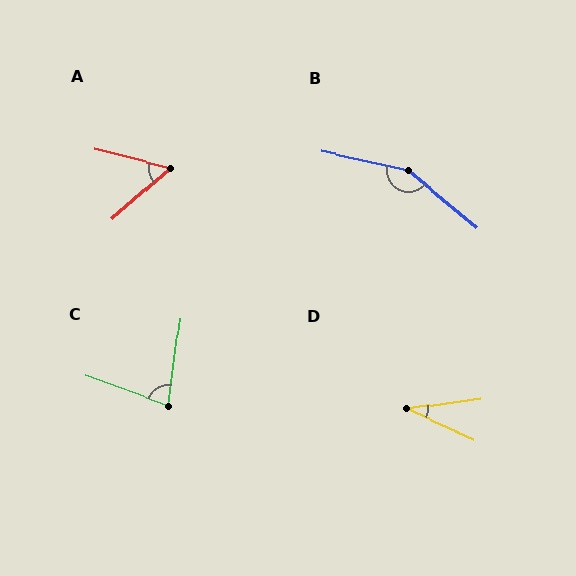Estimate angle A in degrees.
Approximately 55 degrees.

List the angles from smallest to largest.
D (32°), A (55°), C (78°), B (153°).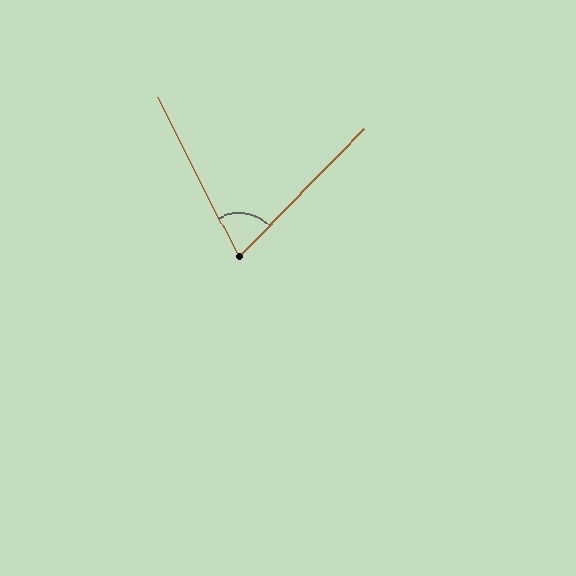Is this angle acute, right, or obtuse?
It is acute.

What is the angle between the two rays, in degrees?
Approximately 71 degrees.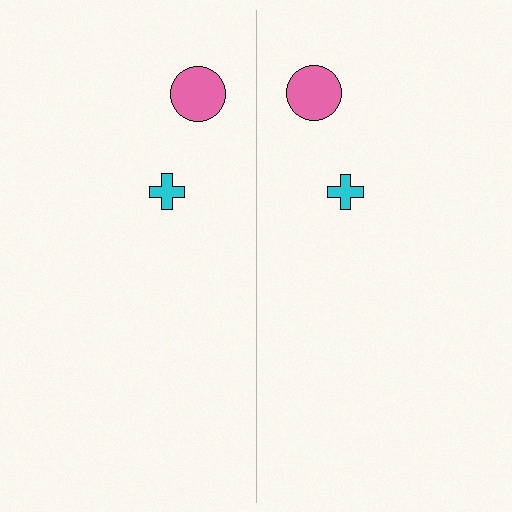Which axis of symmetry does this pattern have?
The pattern has a vertical axis of symmetry running through the center of the image.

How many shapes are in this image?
There are 4 shapes in this image.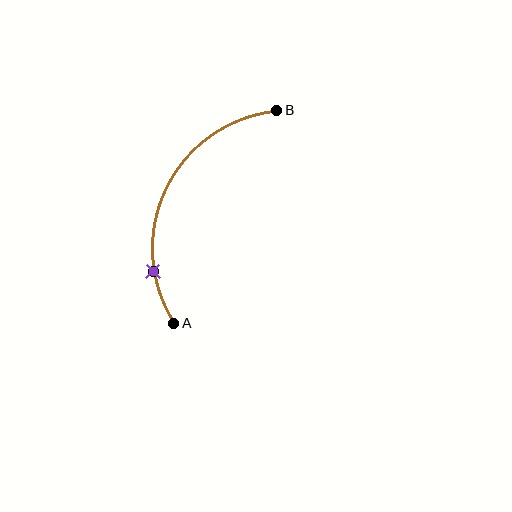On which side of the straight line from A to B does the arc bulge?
The arc bulges to the left of the straight line connecting A and B.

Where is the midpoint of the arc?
The arc midpoint is the point on the curve farthest from the straight line joining A and B. It sits to the left of that line.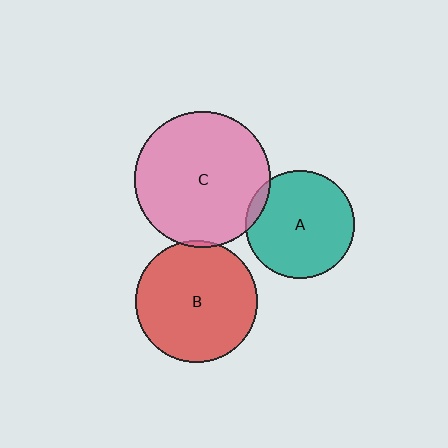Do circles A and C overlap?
Yes.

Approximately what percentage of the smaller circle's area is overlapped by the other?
Approximately 5%.